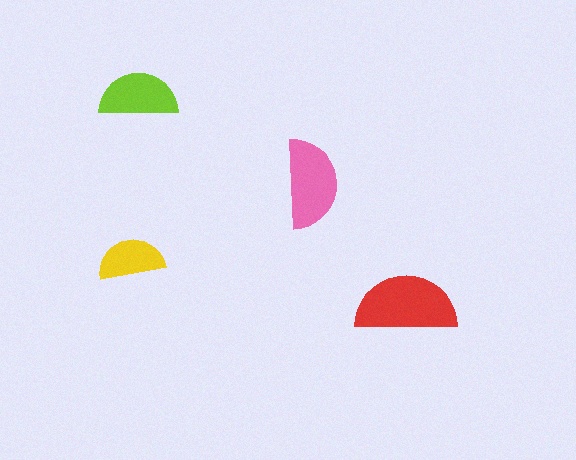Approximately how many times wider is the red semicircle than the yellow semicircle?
About 1.5 times wider.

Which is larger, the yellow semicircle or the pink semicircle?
The pink one.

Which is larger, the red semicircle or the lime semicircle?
The red one.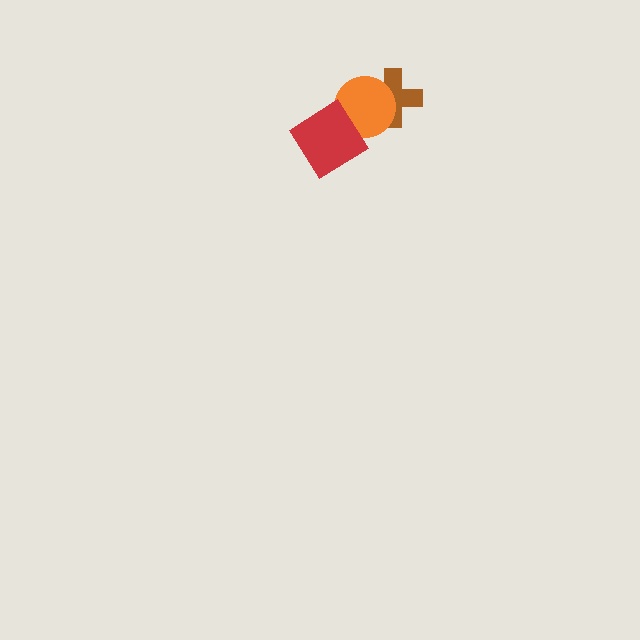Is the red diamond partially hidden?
No, no other shape covers it.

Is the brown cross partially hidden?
Yes, it is partially covered by another shape.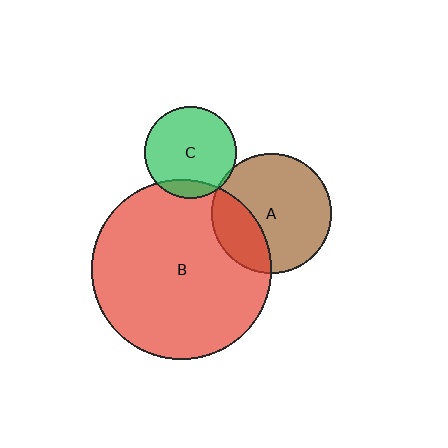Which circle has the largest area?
Circle B (red).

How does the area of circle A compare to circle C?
Approximately 1.7 times.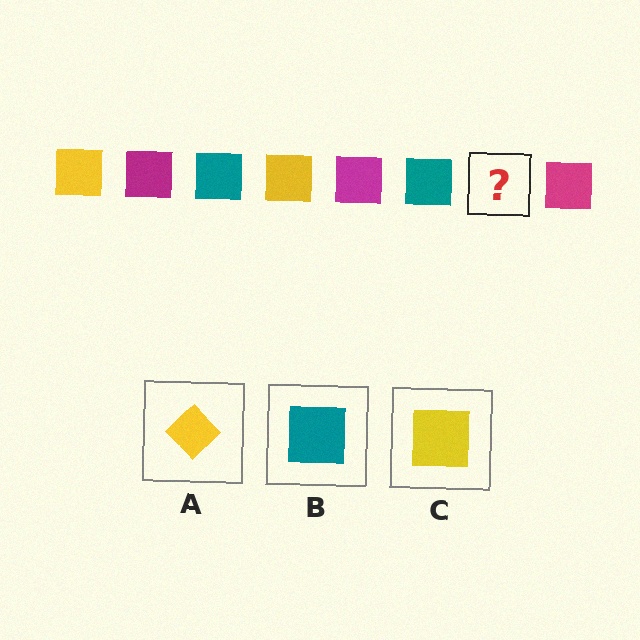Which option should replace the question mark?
Option C.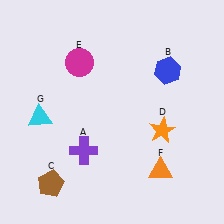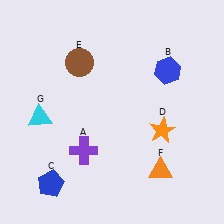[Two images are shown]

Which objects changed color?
C changed from brown to blue. E changed from magenta to brown.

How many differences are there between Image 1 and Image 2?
There are 2 differences between the two images.